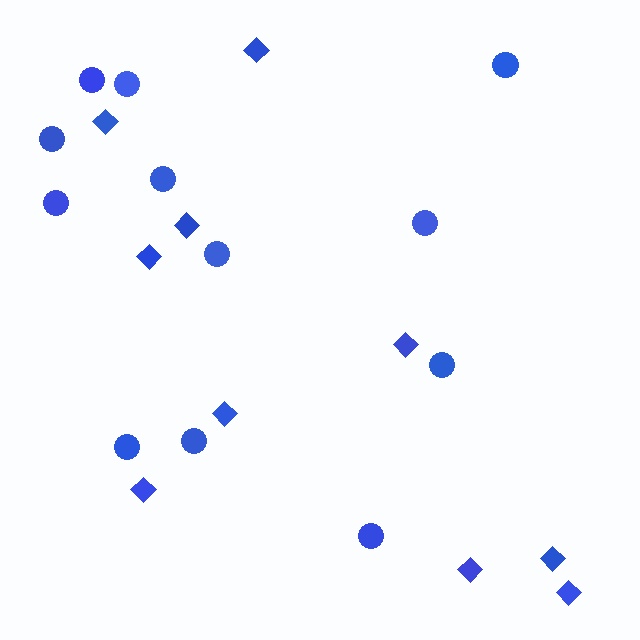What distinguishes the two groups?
There are 2 groups: one group of diamonds (10) and one group of circles (12).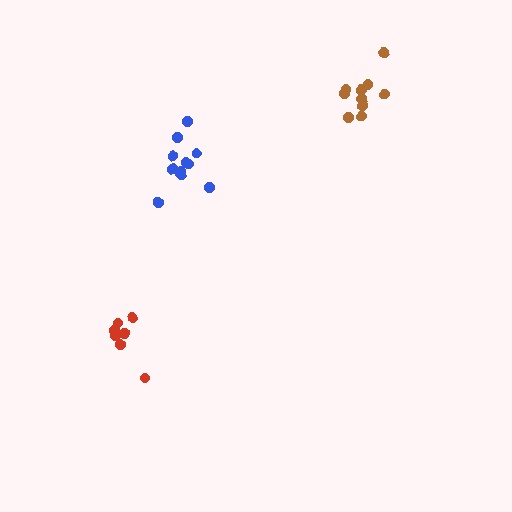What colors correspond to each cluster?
The clusters are colored: red, brown, blue.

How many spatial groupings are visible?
There are 3 spatial groupings.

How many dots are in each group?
Group 1: 7 dots, Group 2: 11 dots, Group 3: 11 dots (29 total).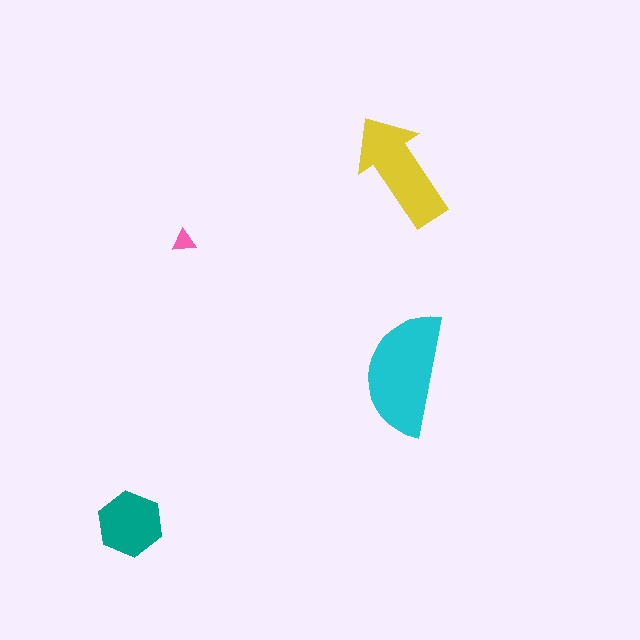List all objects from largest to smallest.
The cyan semicircle, the yellow arrow, the teal hexagon, the pink triangle.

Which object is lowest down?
The teal hexagon is bottommost.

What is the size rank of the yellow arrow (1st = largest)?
2nd.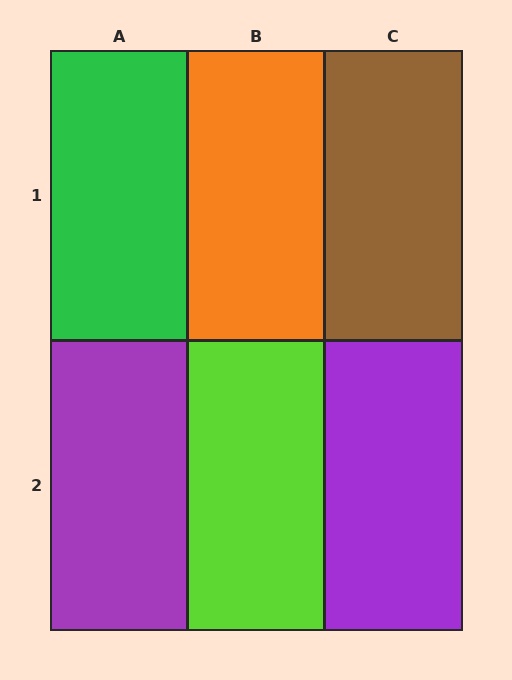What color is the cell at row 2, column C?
Purple.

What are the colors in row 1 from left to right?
Green, orange, brown.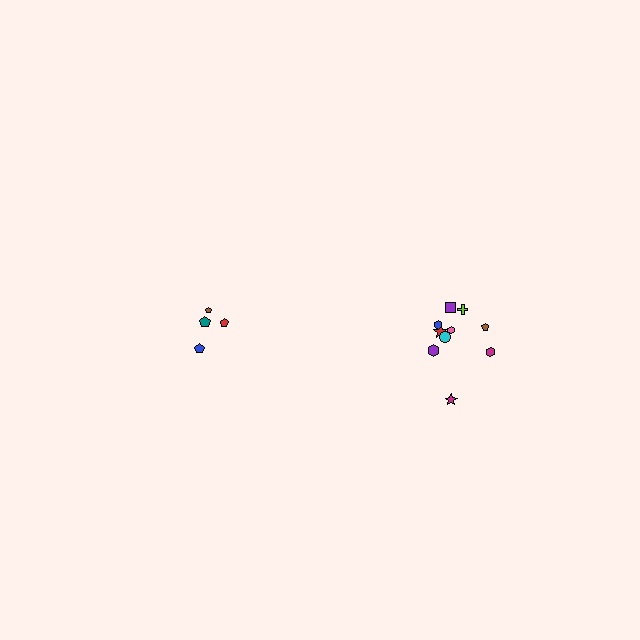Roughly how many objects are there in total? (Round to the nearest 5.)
Roughly 15 objects in total.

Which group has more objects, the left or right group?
The right group.